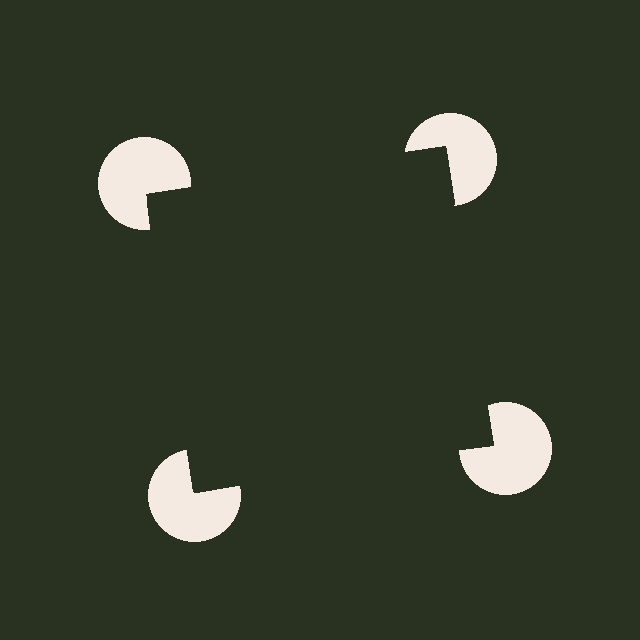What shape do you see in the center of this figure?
An illusory square — its edges are inferred from the aligned wedge cuts in the pac-man discs, not physically drawn.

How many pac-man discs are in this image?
There are 4 — one at each vertex of the illusory square.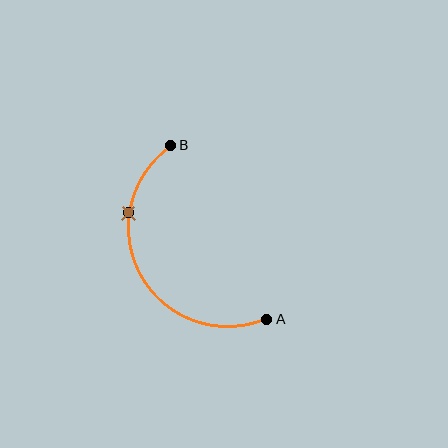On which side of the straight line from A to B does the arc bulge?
The arc bulges to the left of the straight line connecting A and B.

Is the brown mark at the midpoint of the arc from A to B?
No. The brown mark lies on the arc but is closer to endpoint B. The arc midpoint would be at the point on the curve equidistant along the arc from both A and B.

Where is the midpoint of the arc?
The arc midpoint is the point on the curve farthest from the straight line joining A and B. It sits to the left of that line.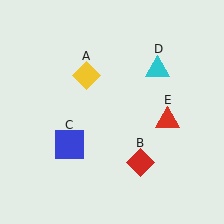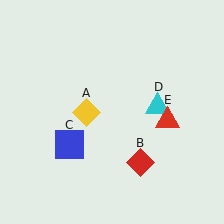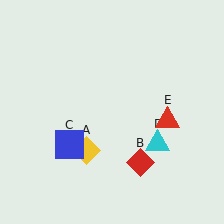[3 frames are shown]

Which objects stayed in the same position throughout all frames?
Red diamond (object B) and blue square (object C) and red triangle (object E) remained stationary.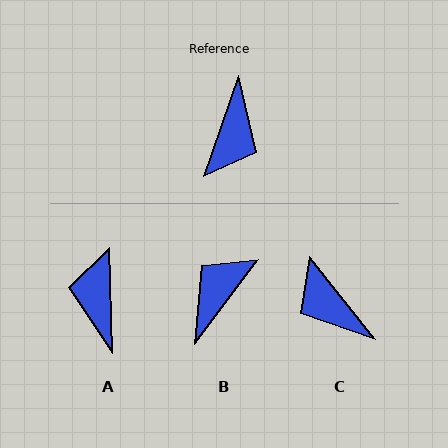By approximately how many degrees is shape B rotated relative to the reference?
Approximately 162 degrees counter-clockwise.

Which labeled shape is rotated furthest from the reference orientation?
B, about 162 degrees away.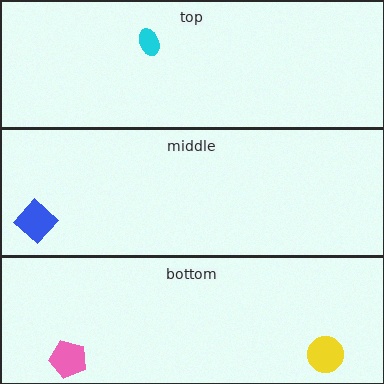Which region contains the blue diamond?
The middle region.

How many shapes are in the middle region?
1.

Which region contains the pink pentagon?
The bottom region.